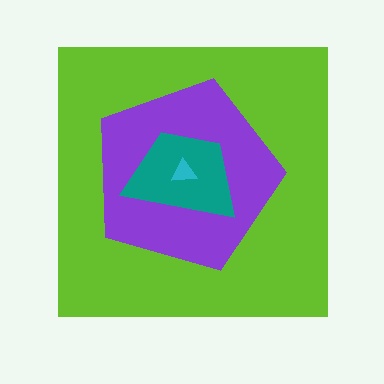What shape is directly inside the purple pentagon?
The teal trapezoid.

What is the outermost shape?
The lime square.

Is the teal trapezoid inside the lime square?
Yes.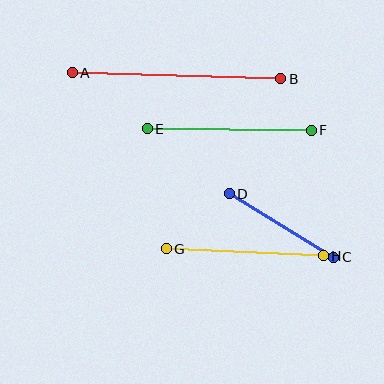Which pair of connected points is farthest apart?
Points A and B are farthest apart.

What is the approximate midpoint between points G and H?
The midpoint is at approximately (245, 252) pixels.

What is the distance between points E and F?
The distance is approximately 164 pixels.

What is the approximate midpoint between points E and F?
The midpoint is at approximately (229, 129) pixels.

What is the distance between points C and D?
The distance is approximately 123 pixels.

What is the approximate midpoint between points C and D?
The midpoint is at approximately (281, 225) pixels.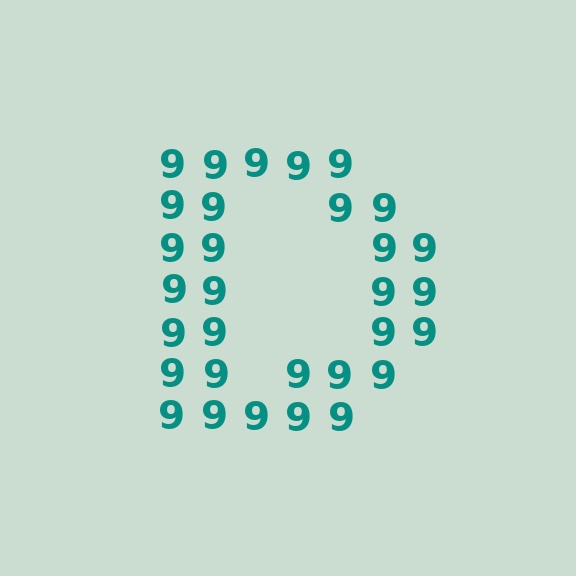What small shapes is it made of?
It is made of small digit 9's.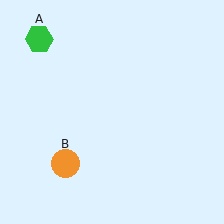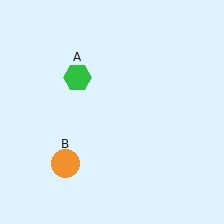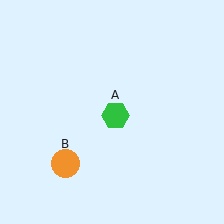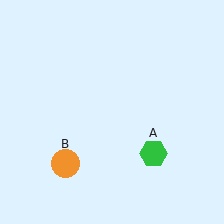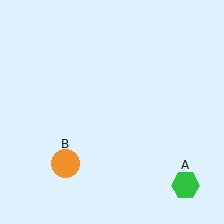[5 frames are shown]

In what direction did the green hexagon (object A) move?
The green hexagon (object A) moved down and to the right.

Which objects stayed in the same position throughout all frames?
Orange circle (object B) remained stationary.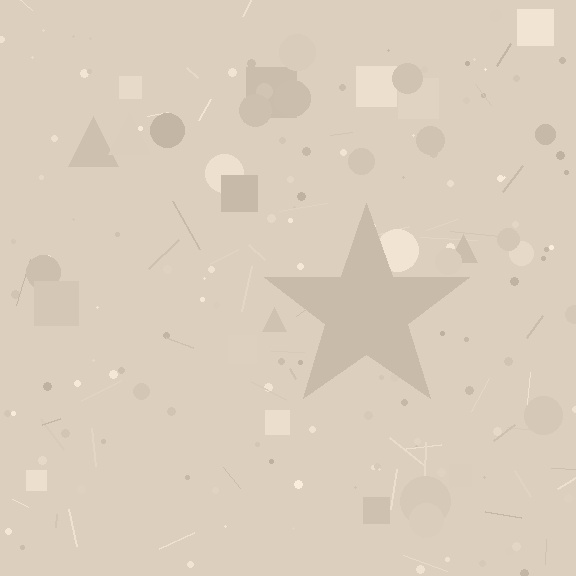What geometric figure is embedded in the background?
A star is embedded in the background.